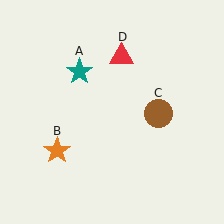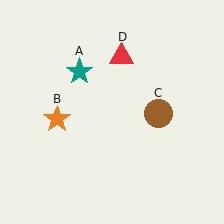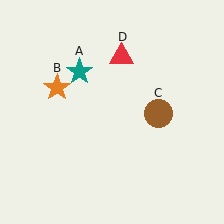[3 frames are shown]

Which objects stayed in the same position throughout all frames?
Teal star (object A) and brown circle (object C) and red triangle (object D) remained stationary.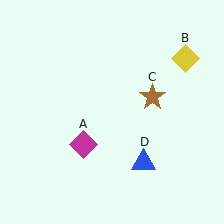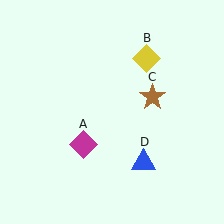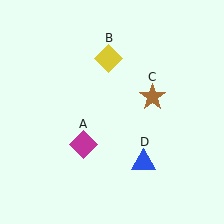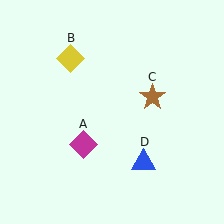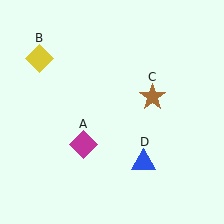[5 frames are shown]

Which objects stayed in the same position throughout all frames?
Magenta diamond (object A) and brown star (object C) and blue triangle (object D) remained stationary.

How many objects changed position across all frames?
1 object changed position: yellow diamond (object B).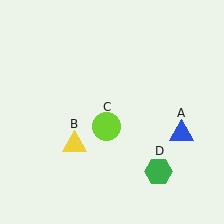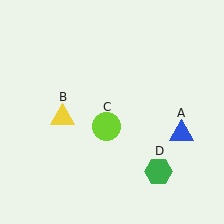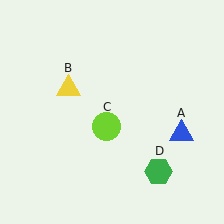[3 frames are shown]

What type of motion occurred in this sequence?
The yellow triangle (object B) rotated clockwise around the center of the scene.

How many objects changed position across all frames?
1 object changed position: yellow triangle (object B).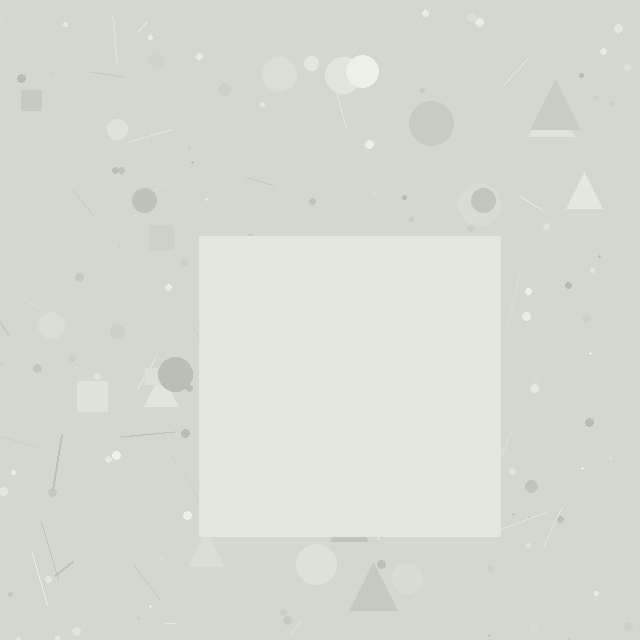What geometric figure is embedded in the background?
A square is embedded in the background.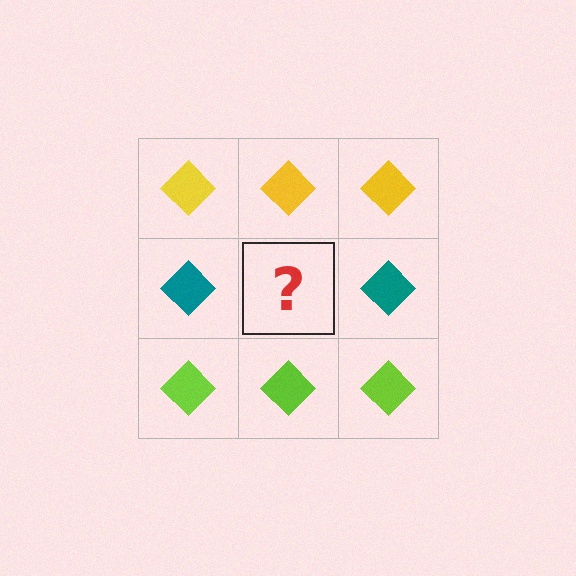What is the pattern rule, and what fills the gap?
The rule is that each row has a consistent color. The gap should be filled with a teal diamond.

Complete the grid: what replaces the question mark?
The question mark should be replaced with a teal diamond.